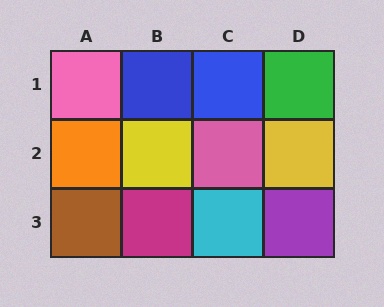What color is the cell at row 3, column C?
Cyan.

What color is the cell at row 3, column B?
Magenta.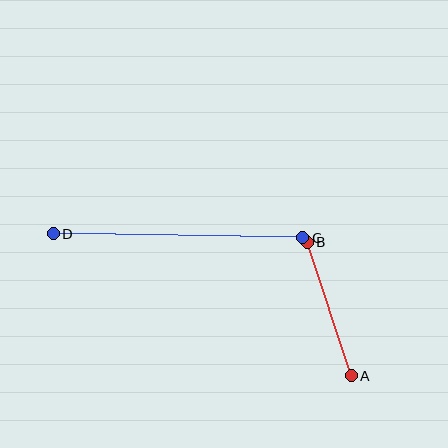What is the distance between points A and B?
The distance is approximately 141 pixels.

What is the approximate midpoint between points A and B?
The midpoint is at approximately (329, 309) pixels.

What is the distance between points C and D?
The distance is approximately 250 pixels.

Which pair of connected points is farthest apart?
Points C and D are farthest apart.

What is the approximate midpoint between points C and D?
The midpoint is at approximately (178, 236) pixels.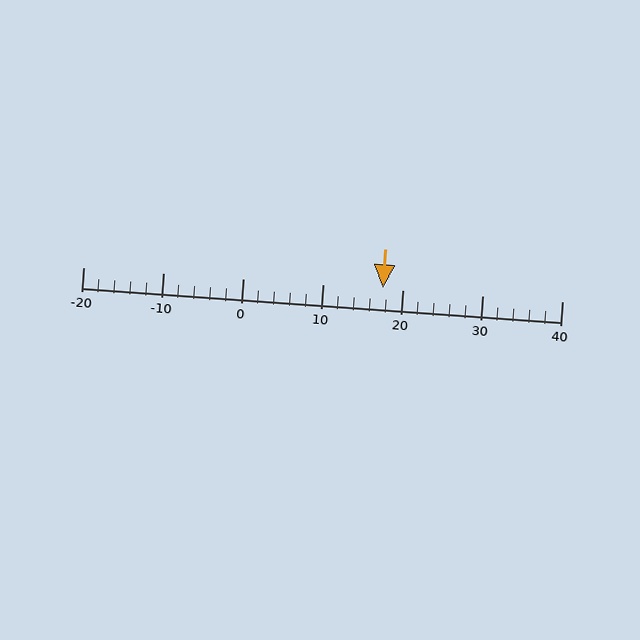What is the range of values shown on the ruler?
The ruler shows values from -20 to 40.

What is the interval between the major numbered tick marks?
The major tick marks are spaced 10 units apart.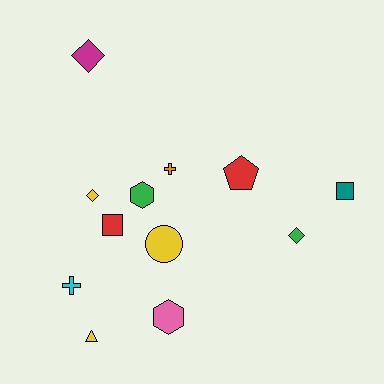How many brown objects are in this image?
There are no brown objects.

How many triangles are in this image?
There is 1 triangle.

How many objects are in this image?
There are 12 objects.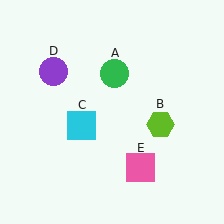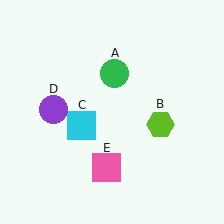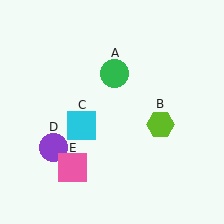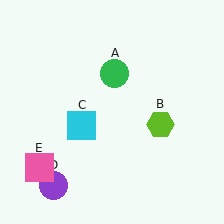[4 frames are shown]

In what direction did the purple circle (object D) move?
The purple circle (object D) moved down.